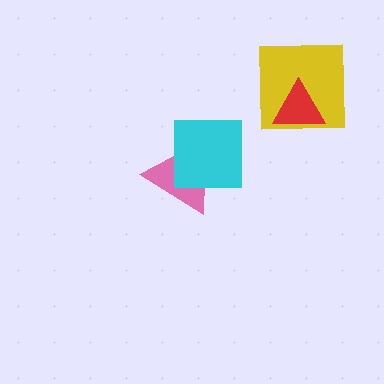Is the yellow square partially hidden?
Yes, it is partially covered by another shape.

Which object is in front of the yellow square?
The red triangle is in front of the yellow square.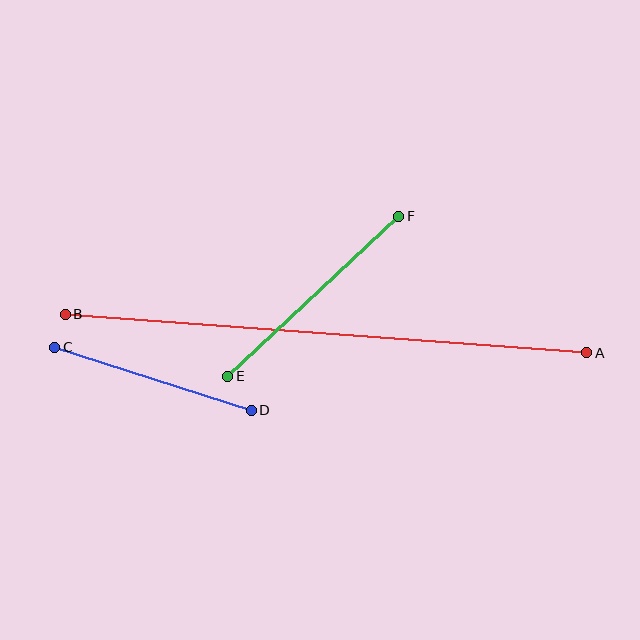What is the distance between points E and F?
The distance is approximately 235 pixels.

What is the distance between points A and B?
The distance is approximately 523 pixels.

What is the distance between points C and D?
The distance is approximately 206 pixels.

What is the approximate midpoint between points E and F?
The midpoint is at approximately (313, 296) pixels.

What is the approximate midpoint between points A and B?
The midpoint is at approximately (326, 334) pixels.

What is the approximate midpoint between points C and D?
The midpoint is at approximately (153, 379) pixels.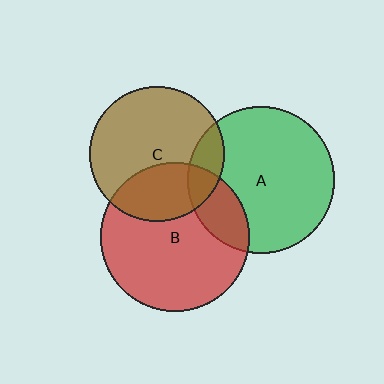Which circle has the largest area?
Circle B (red).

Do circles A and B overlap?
Yes.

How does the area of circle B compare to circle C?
Approximately 1.2 times.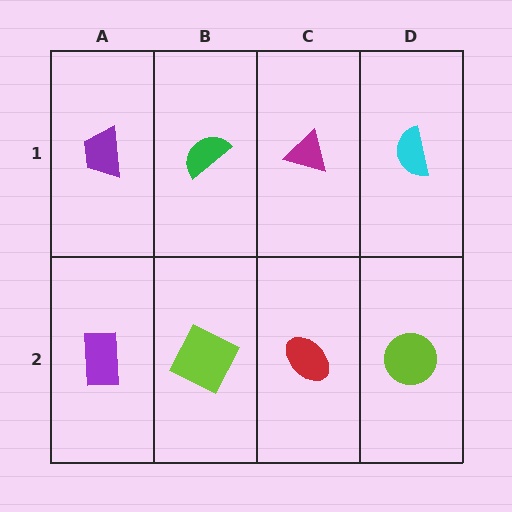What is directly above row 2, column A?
A purple trapezoid.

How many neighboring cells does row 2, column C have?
3.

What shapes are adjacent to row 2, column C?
A magenta triangle (row 1, column C), a lime square (row 2, column B), a lime circle (row 2, column D).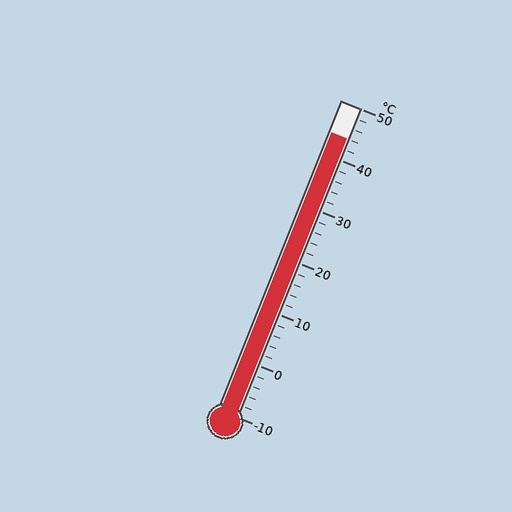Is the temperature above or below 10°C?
The temperature is above 10°C.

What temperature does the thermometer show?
The thermometer shows approximately 44°C.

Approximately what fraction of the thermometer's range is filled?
The thermometer is filled to approximately 90% of its range.